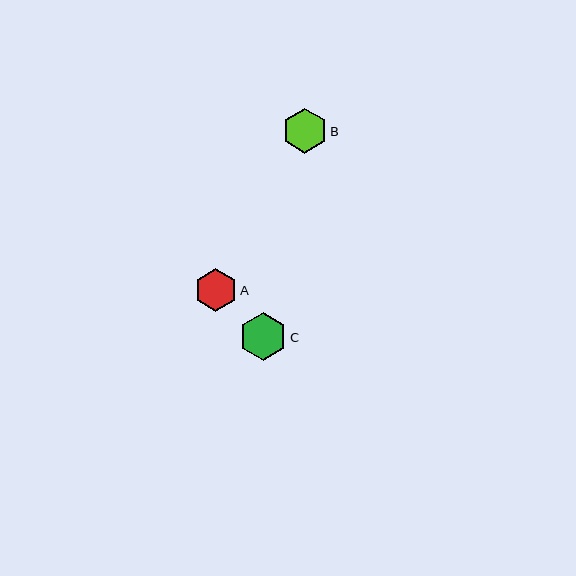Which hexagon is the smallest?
Hexagon A is the smallest with a size of approximately 43 pixels.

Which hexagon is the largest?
Hexagon C is the largest with a size of approximately 48 pixels.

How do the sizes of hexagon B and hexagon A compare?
Hexagon B and hexagon A are approximately the same size.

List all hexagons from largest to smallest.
From largest to smallest: C, B, A.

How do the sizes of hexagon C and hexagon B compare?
Hexagon C and hexagon B are approximately the same size.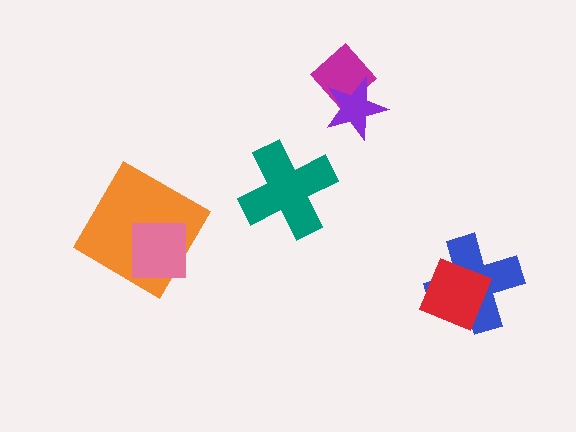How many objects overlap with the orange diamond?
1 object overlaps with the orange diamond.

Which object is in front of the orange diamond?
The pink square is in front of the orange diamond.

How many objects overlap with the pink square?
1 object overlaps with the pink square.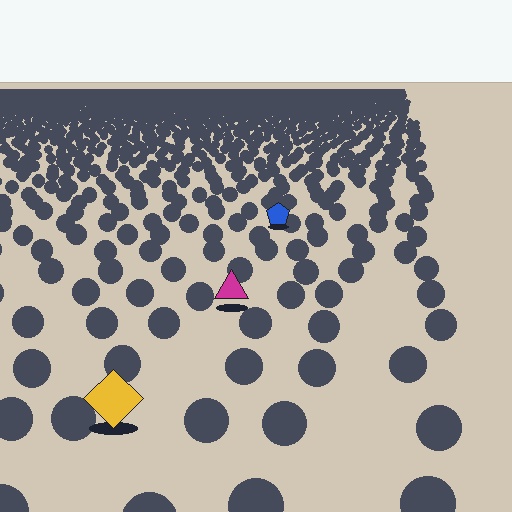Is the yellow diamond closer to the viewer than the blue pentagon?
Yes. The yellow diamond is closer — you can tell from the texture gradient: the ground texture is coarser near it.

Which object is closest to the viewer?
The yellow diamond is closest. The texture marks near it are larger and more spread out.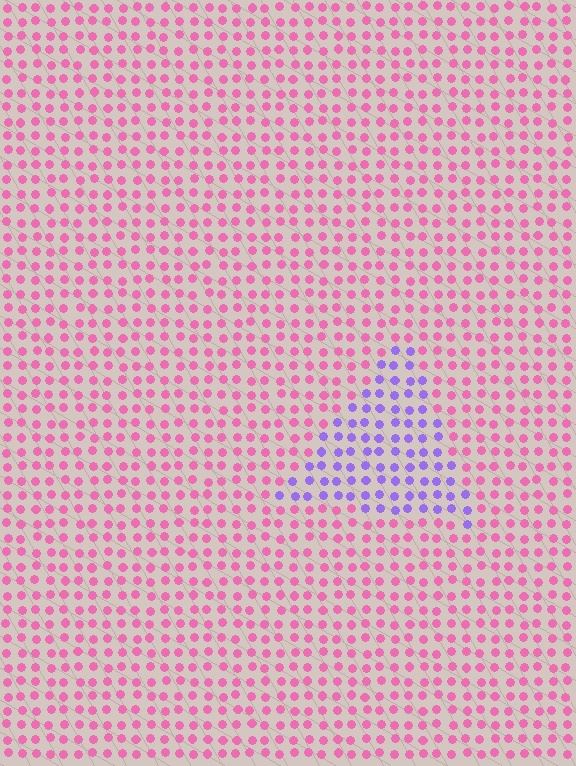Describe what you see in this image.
The image is filled with small pink elements in a uniform arrangement. A triangle-shaped region is visible where the elements are tinted to a slightly different hue, forming a subtle color boundary.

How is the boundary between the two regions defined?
The boundary is defined purely by a slight shift in hue (about 67 degrees). Spacing, size, and orientation are identical on both sides.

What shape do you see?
I see a triangle.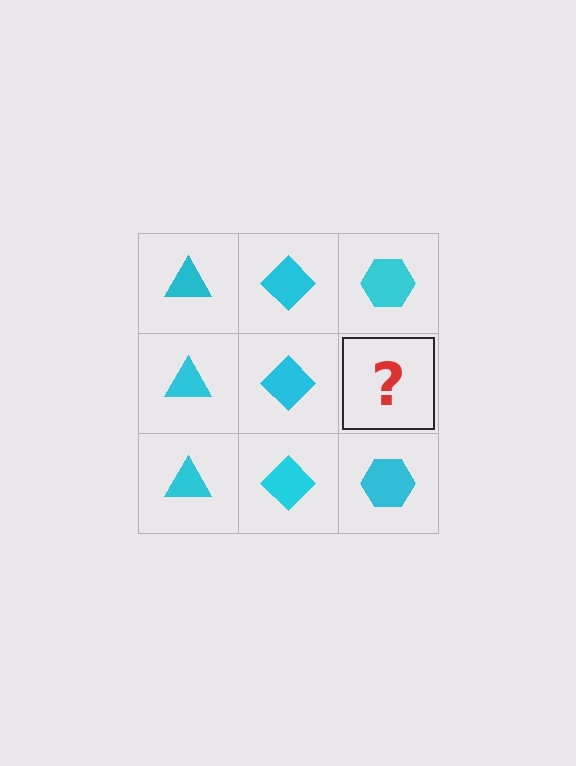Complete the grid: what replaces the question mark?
The question mark should be replaced with a cyan hexagon.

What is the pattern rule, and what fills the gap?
The rule is that each column has a consistent shape. The gap should be filled with a cyan hexagon.